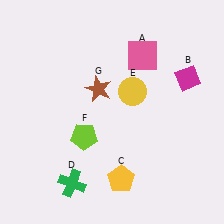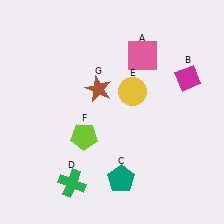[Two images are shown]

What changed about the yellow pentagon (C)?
In Image 1, C is yellow. In Image 2, it changed to teal.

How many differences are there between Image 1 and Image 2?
There is 1 difference between the two images.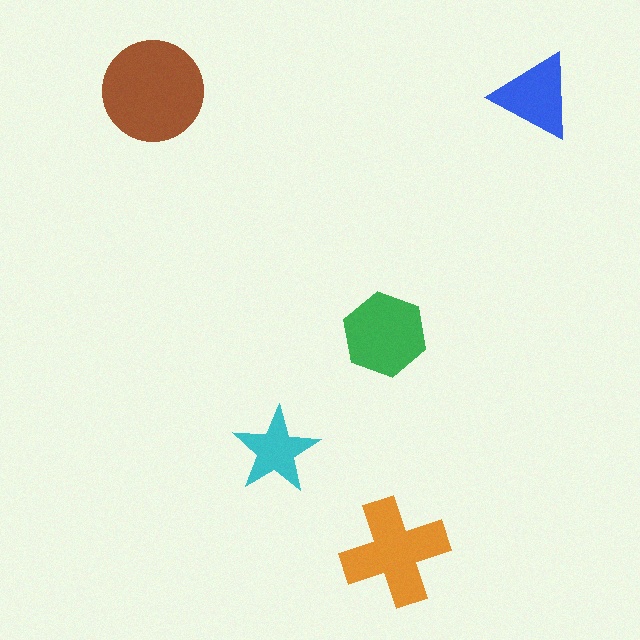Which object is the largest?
The brown circle.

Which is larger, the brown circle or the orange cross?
The brown circle.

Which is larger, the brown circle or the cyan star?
The brown circle.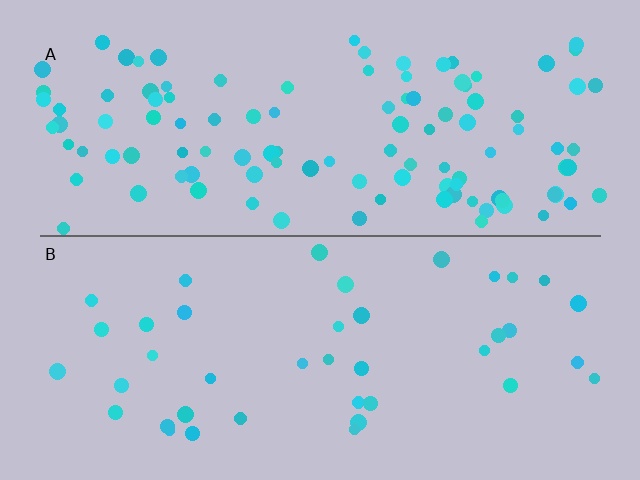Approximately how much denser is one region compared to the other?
Approximately 2.8× — region A over region B.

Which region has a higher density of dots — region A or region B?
A (the top).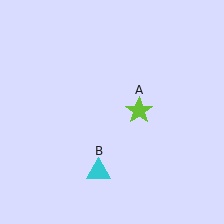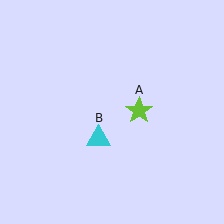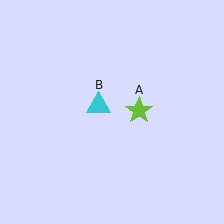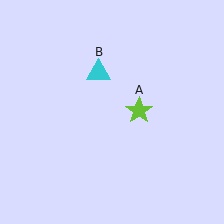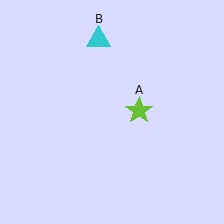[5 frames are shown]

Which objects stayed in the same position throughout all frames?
Lime star (object A) remained stationary.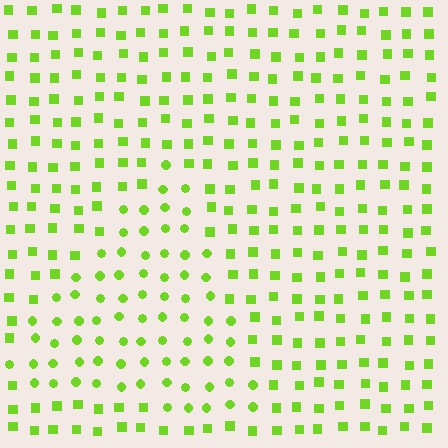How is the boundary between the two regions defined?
The boundary is defined by a change in element shape: circles inside vs. squares outside. All elements share the same color and spacing.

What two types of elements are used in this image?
The image uses circles inside the triangle region and squares outside it.